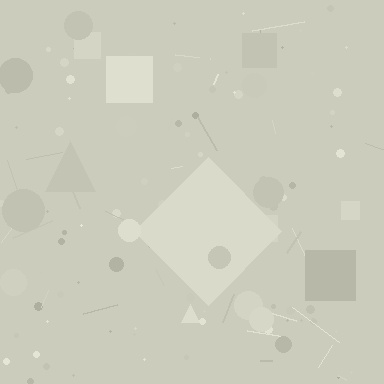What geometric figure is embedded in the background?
A diamond is embedded in the background.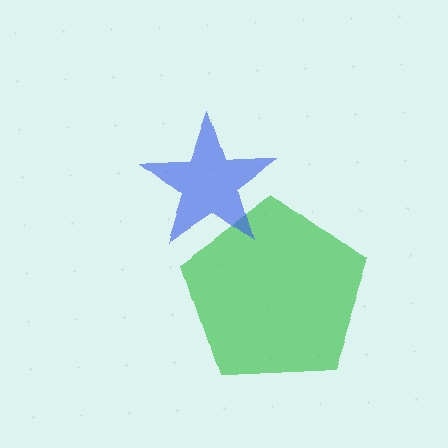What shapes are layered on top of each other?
The layered shapes are: a green pentagon, a blue star.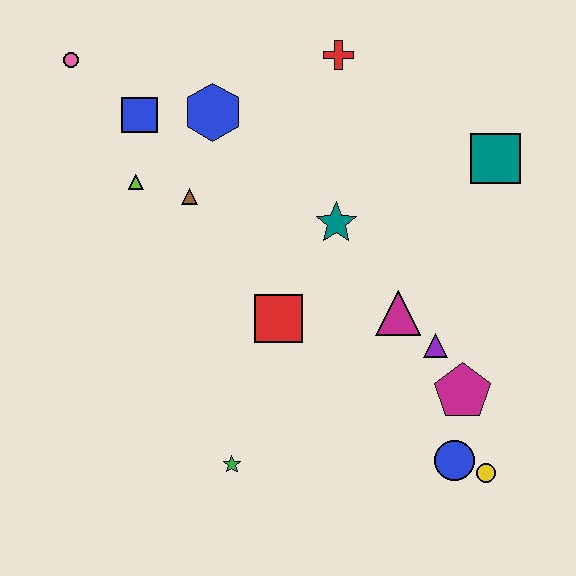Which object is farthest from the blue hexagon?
The yellow circle is farthest from the blue hexagon.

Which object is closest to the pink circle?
The blue square is closest to the pink circle.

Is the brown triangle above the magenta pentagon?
Yes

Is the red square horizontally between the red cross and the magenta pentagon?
No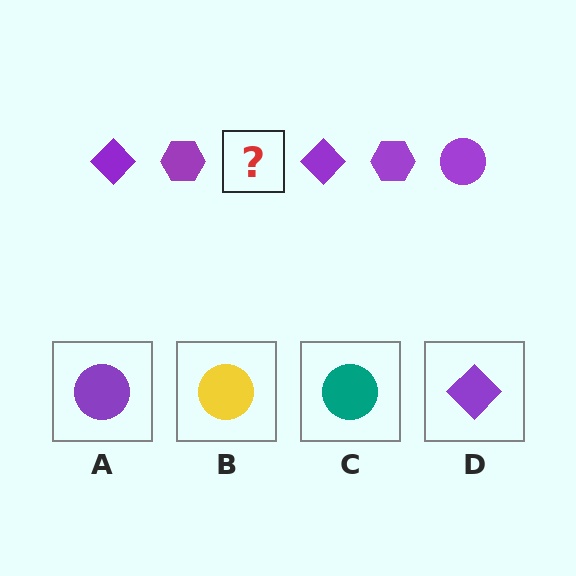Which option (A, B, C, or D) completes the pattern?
A.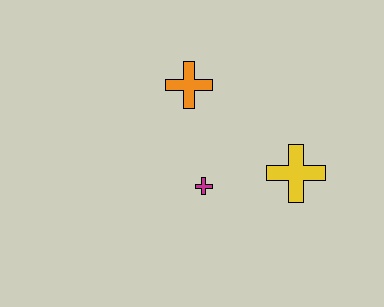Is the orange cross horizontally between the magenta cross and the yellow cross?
No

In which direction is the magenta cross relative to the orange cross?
The magenta cross is below the orange cross.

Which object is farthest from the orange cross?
The yellow cross is farthest from the orange cross.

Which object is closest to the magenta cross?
The yellow cross is closest to the magenta cross.